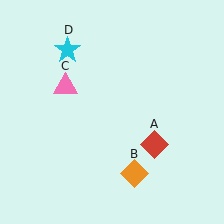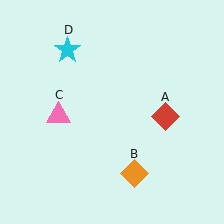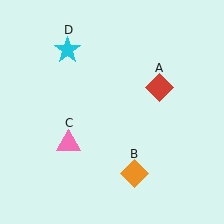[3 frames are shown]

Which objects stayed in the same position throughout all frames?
Orange diamond (object B) and cyan star (object D) remained stationary.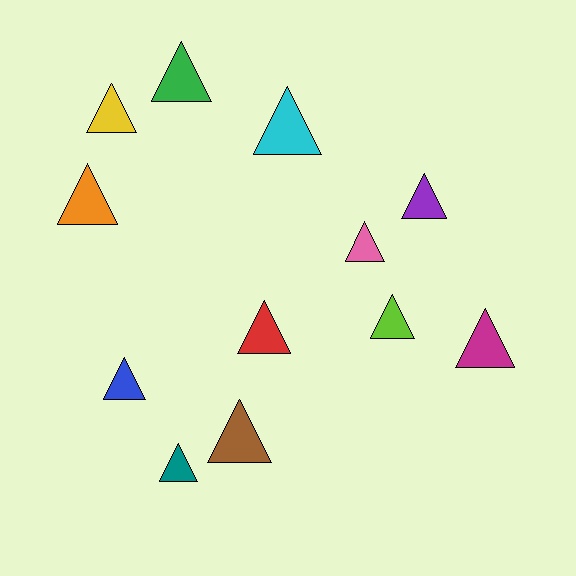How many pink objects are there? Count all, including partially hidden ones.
There is 1 pink object.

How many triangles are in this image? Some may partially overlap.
There are 12 triangles.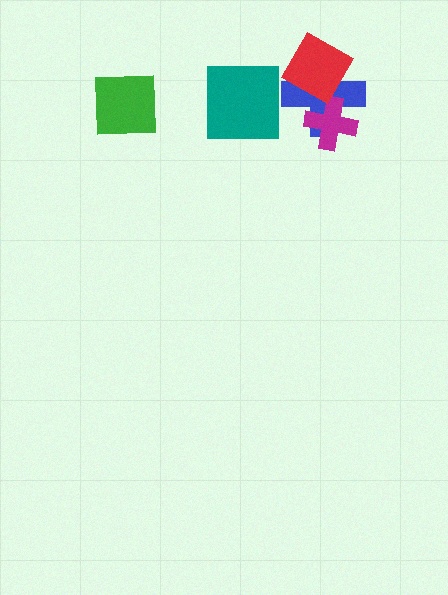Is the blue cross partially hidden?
Yes, it is partially covered by another shape.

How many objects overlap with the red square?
1 object overlaps with the red square.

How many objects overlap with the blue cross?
2 objects overlap with the blue cross.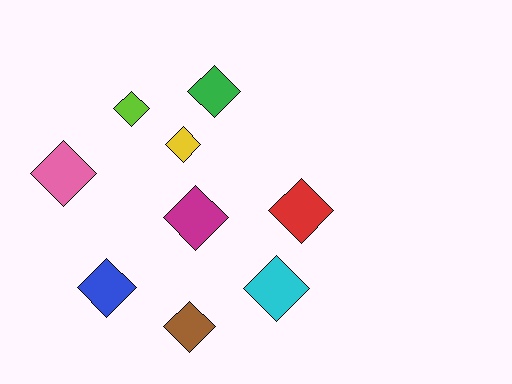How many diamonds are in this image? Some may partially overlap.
There are 9 diamonds.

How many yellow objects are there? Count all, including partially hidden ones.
There is 1 yellow object.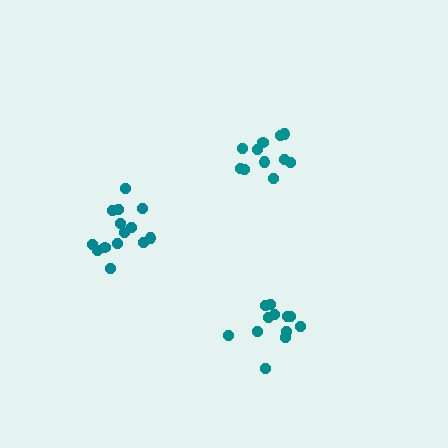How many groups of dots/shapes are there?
There are 3 groups.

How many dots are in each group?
Group 1: 14 dots, Group 2: 12 dots, Group 3: 11 dots (37 total).